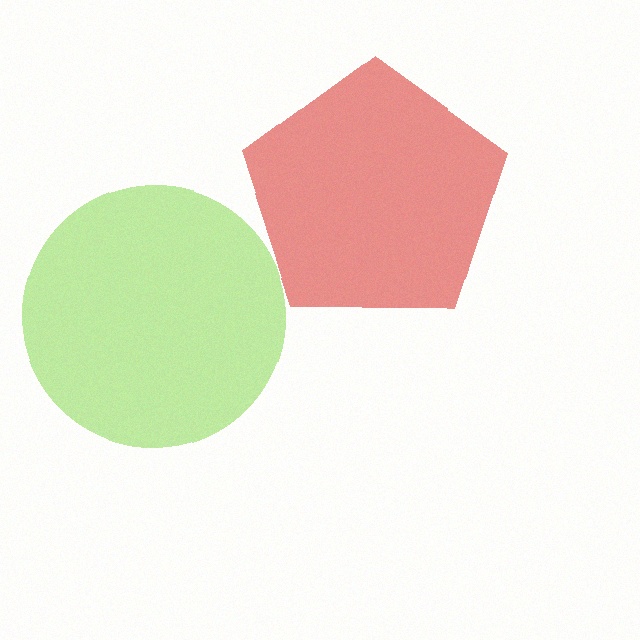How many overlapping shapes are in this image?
There are 2 overlapping shapes in the image.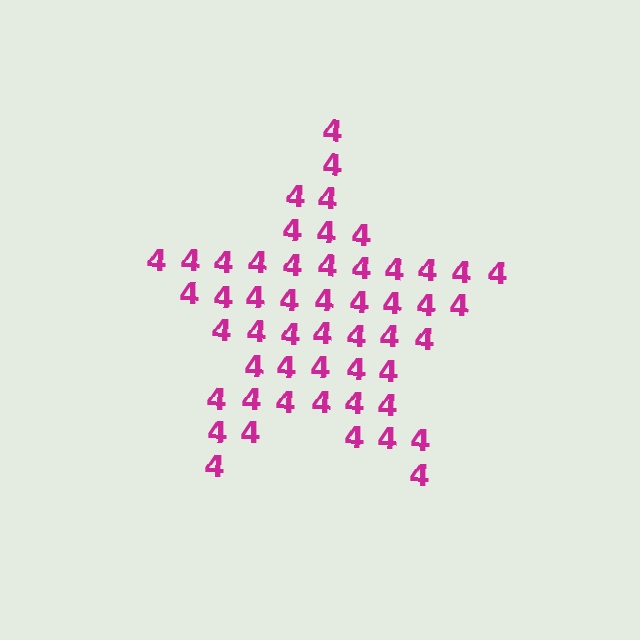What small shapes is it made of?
It is made of small digit 4's.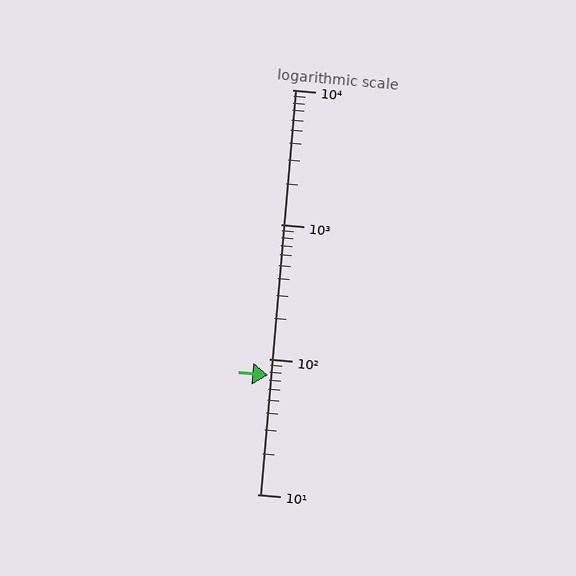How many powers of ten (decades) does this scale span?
The scale spans 3 decades, from 10 to 10000.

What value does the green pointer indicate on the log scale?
The pointer indicates approximately 77.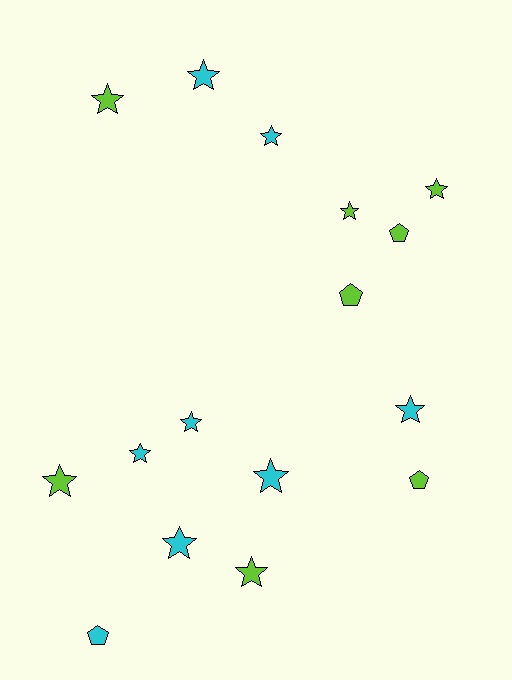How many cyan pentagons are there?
There is 1 cyan pentagon.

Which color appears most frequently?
Cyan, with 8 objects.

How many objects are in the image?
There are 16 objects.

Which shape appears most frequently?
Star, with 12 objects.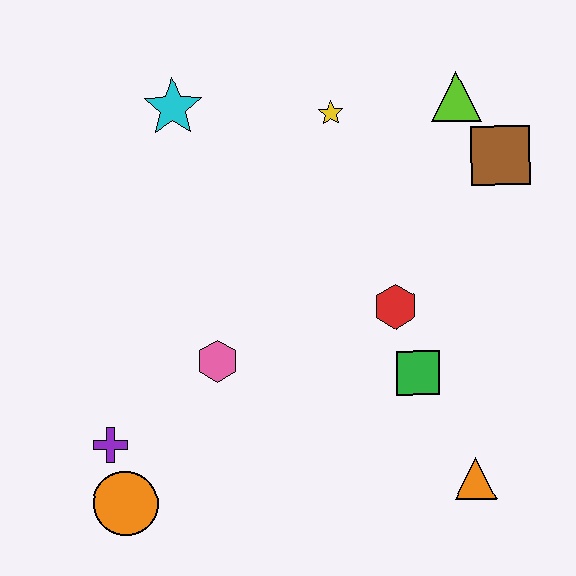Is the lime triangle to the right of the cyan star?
Yes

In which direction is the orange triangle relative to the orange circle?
The orange triangle is to the right of the orange circle.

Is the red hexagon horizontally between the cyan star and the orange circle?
No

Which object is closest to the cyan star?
The yellow star is closest to the cyan star.